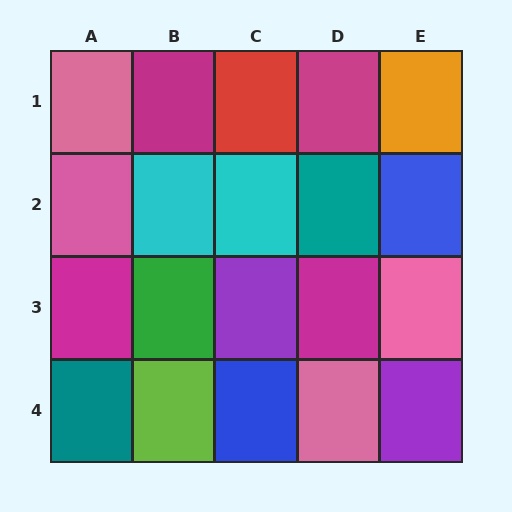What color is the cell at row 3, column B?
Green.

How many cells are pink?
4 cells are pink.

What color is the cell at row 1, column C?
Red.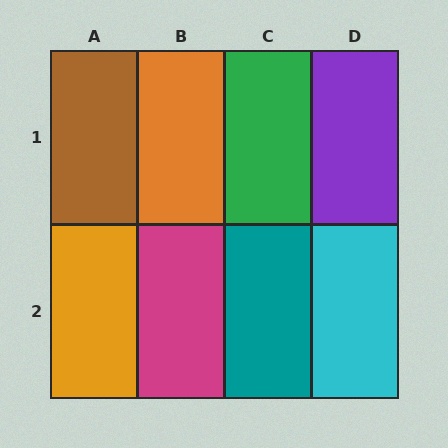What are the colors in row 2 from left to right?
Orange, magenta, teal, cyan.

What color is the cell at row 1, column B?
Orange.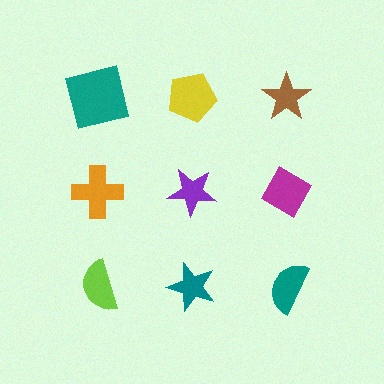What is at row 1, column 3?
A brown star.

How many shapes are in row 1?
3 shapes.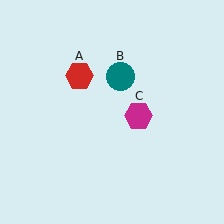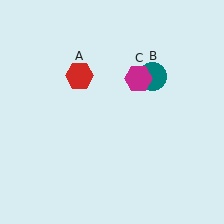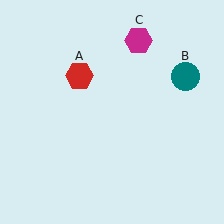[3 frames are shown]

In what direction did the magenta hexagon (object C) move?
The magenta hexagon (object C) moved up.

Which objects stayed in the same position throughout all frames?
Red hexagon (object A) remained stationary.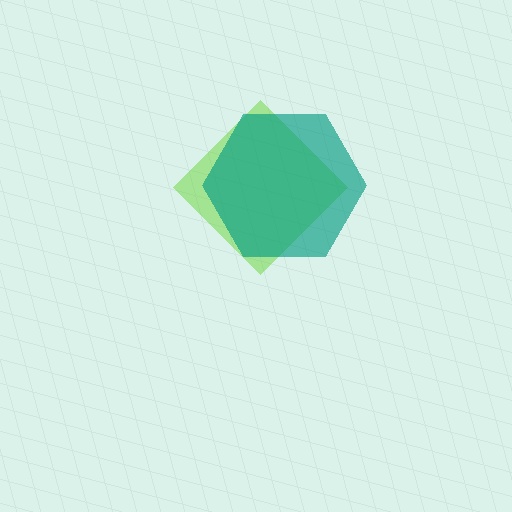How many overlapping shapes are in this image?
There are 2 overlapping shapes in the image.